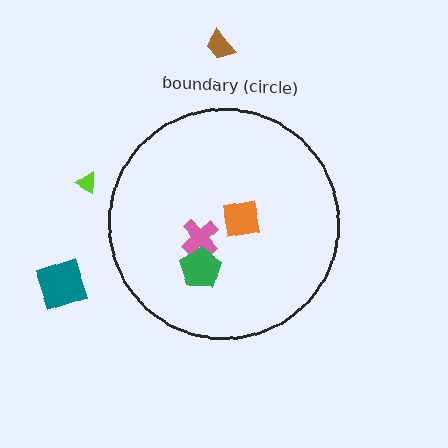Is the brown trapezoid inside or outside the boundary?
Outside.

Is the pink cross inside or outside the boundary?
Inside.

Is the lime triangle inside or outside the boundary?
Outside.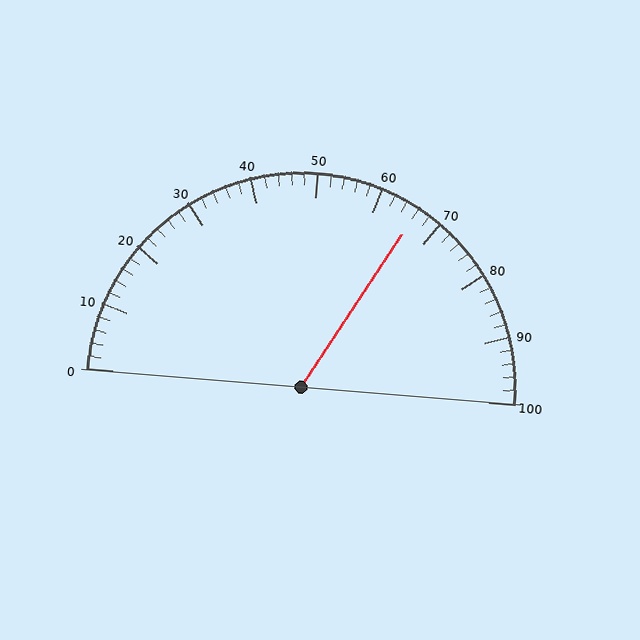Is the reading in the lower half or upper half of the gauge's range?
The reading is in the upper half of the range (0 to 100).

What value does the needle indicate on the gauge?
The needle indicates approximately 66.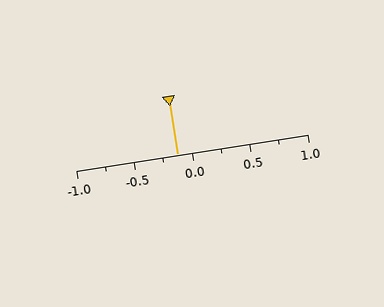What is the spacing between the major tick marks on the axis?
The major ticks are spaced 0.5 apart.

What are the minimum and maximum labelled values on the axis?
The axis runs from -1.0 to 1.0.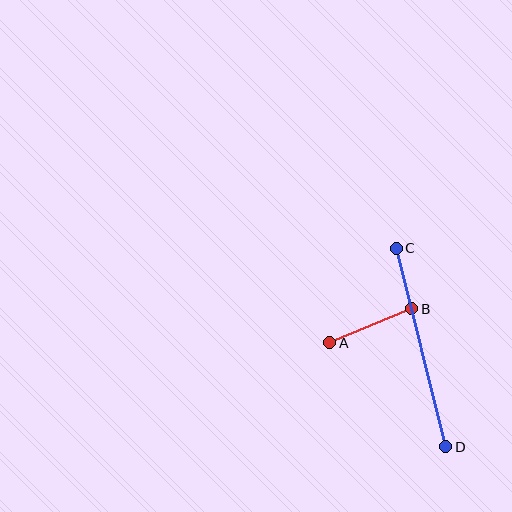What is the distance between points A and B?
The distance is approximately 89 pixels.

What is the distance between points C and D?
The distance is approximately 204 pixels.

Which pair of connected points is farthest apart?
Points C and D are farthest apart.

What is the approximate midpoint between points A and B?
The midpoint is at approximately (371, 326) pixels.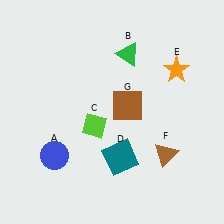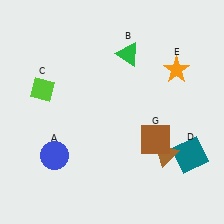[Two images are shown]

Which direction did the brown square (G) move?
The brown square (G) moved down.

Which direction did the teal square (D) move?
The teal square (D) moved right.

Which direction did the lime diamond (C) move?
The lime diamond (C) moved left.